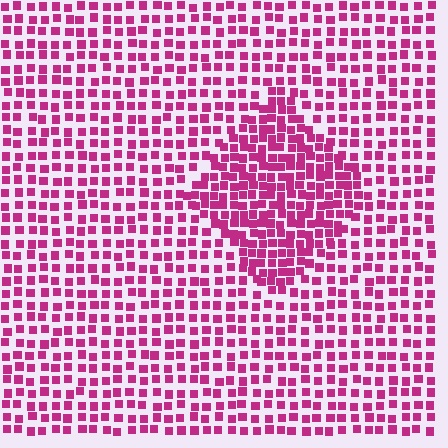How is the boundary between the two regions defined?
The boundary is defined by a change in element density (approximately 1.7x ratio). All elements are the same color, size, and shape.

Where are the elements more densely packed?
The elements are more densely packed inside the diamond boundary.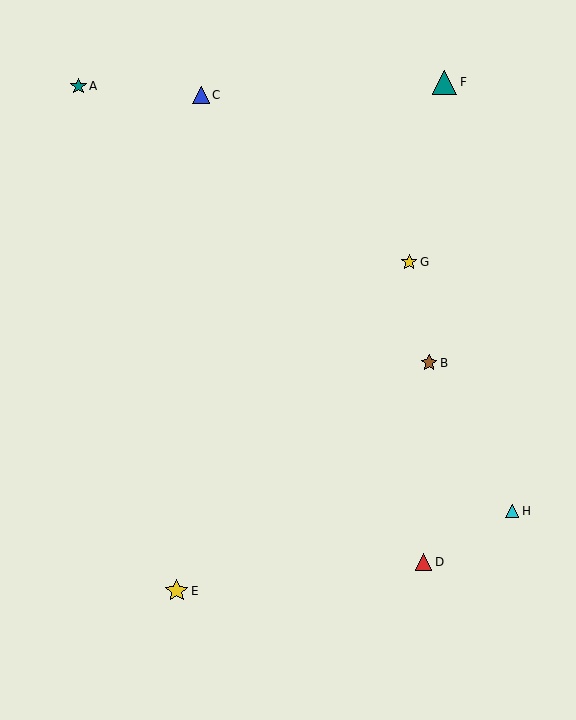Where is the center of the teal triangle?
The center of the teal triangle is at (445, 82).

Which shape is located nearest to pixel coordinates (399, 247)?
The yellow star (labeled G) at (409, 262) is nearest to that location.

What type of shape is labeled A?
Shape A is a teal star.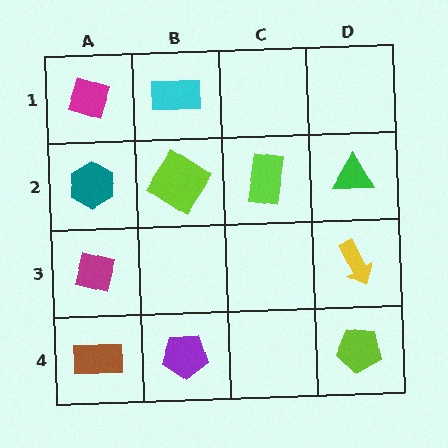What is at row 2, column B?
A lime diamond.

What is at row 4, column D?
A lime pentagon.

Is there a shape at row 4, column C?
No, that cell is empty.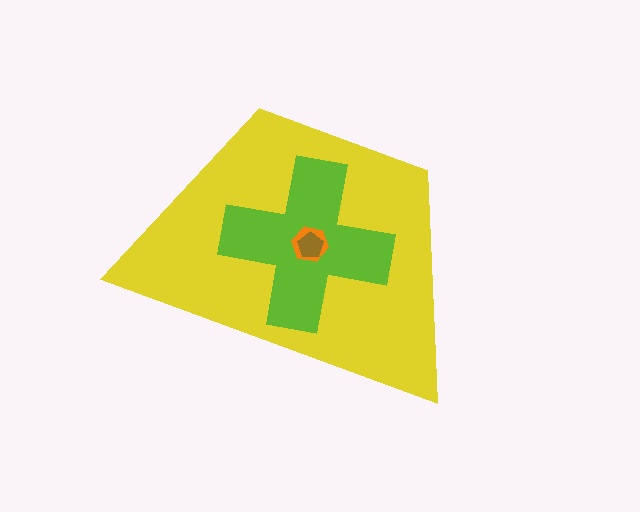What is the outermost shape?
The yellow trapezoid.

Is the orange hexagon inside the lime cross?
Yes.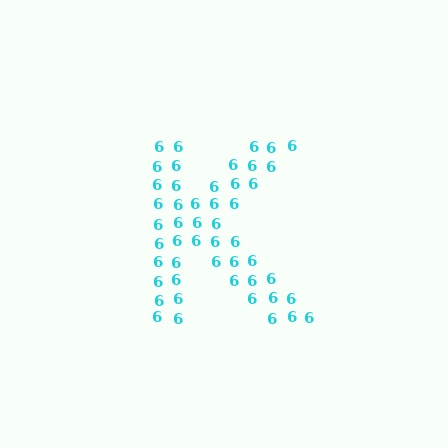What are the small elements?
The small elements are digit 6's.